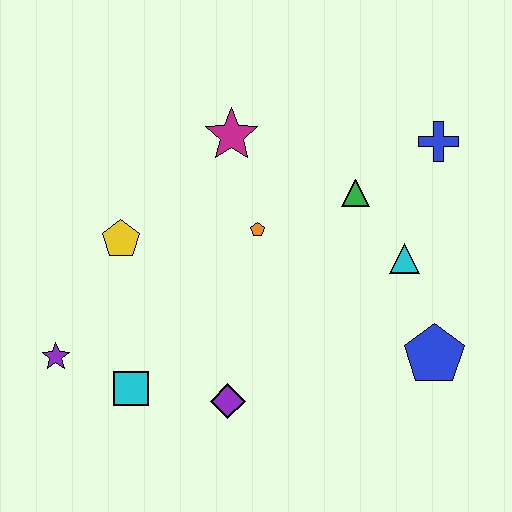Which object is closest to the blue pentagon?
The cyan triangle is closest to the blue pentagon.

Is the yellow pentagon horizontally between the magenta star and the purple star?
Yes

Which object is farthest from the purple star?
The blue cross is farthest from the purple star.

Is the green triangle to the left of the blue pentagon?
Yes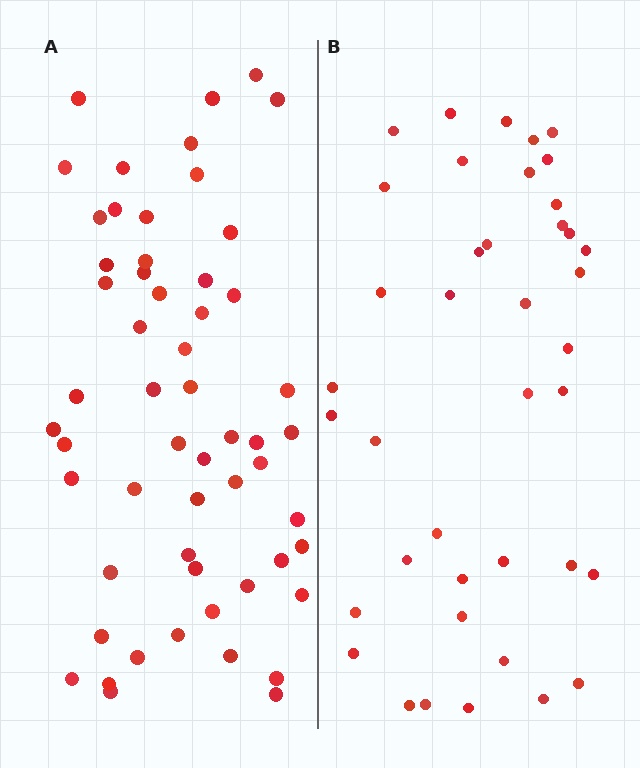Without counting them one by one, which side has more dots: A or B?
Region A (the left region) has more dots.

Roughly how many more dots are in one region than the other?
Region A has approximately 15 more dots than region B.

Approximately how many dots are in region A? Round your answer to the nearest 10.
About 60 dots. (The exact count is 56, which rounds to 60.)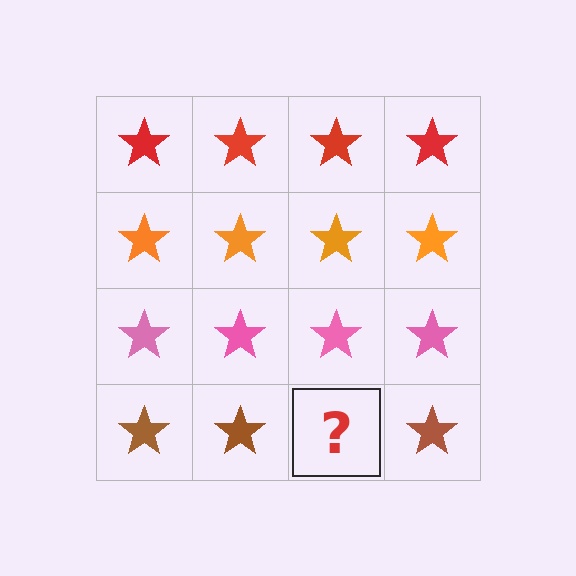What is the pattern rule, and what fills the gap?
The rule is that each row has a consistent color. The gap should be filled with a brown star.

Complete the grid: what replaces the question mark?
The question mark should be replaced with a brown star.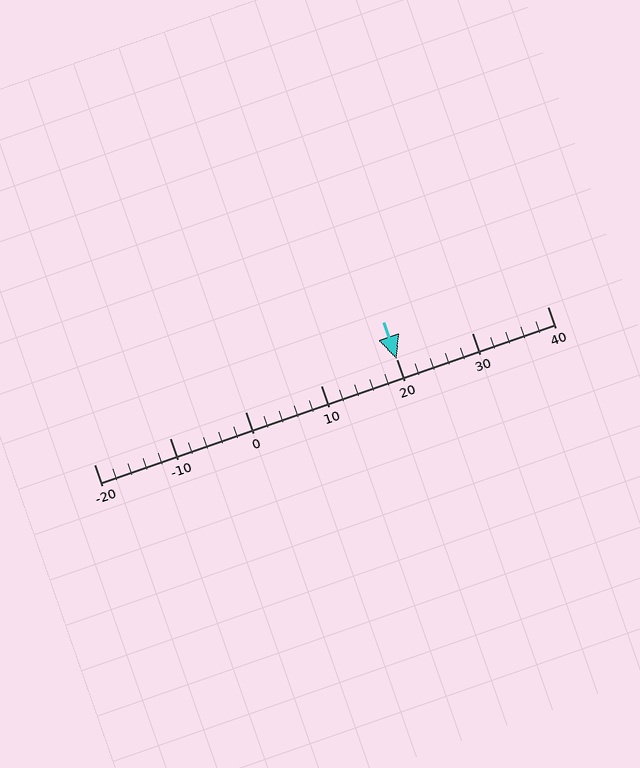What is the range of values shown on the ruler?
The ruler shows values from -20 to 40.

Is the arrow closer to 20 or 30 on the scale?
The arrow is closer to 20.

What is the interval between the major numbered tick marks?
The major tick marks are spaced 10 units apart.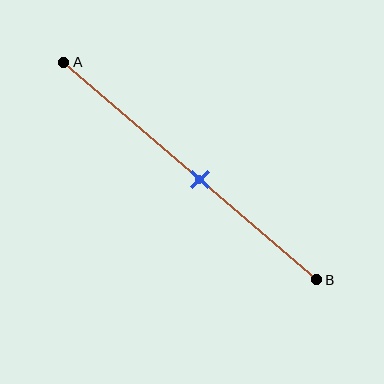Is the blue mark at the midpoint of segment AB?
No, the mark is at about 55% from A, not at the 50% midpoint.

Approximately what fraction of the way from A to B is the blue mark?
The blue mark is approximately 55% of the way from A to B.